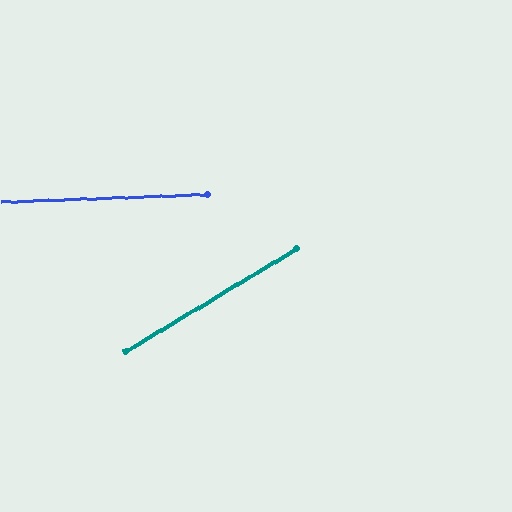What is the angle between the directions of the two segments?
Approximately 29 degrees.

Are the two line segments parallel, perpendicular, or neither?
Neither parallel nor perpendicular — they differ by about 29°.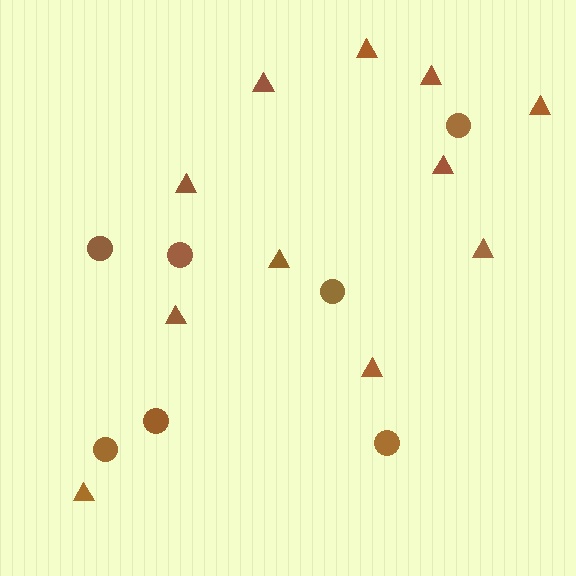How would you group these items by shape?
There are 2 groups: one group of triangles (11) and one group of circles (7).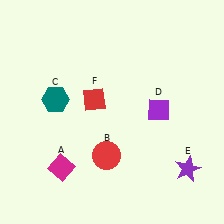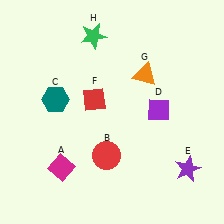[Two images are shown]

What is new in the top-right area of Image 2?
An orange triangle (G) was added in the top-right area of Image 2.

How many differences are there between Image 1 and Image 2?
There are 2 differences between the two images.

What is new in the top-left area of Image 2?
A green star (H) was added in the top-left area of Image 2.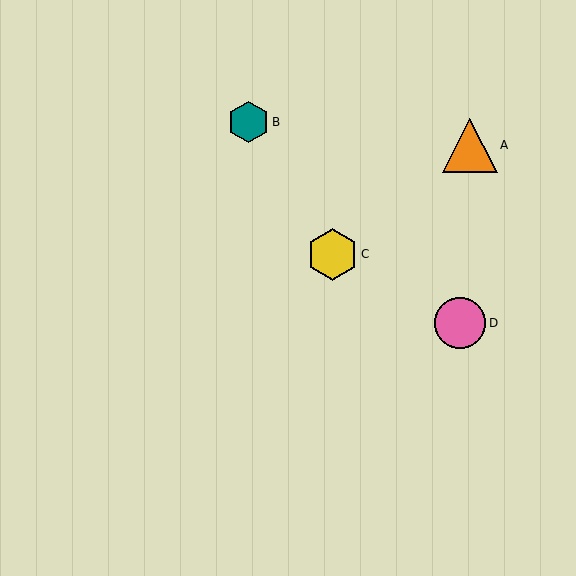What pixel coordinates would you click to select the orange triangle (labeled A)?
Click at (470, 145) to select the orange triangle A.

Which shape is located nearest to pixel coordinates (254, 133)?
The teal hexagon (labeled B) at (248, 122) is nearest to that location.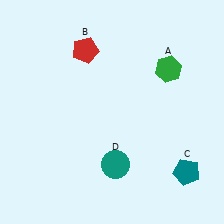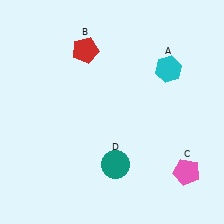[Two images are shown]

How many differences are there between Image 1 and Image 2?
There are 2 differences between the two images.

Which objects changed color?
A changed from green to cyan. C changed from teal to pink.